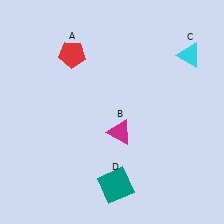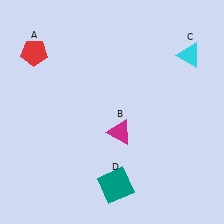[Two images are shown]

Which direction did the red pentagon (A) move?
The red pentagon (A) moved left.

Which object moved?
The red pentagon (A) moved left.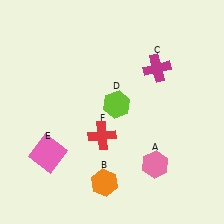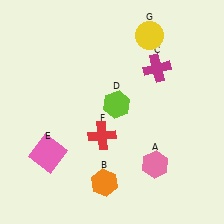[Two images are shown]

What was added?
A yellow circle (G) was added in Image 2.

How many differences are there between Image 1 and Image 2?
There is 1 difference between the two images.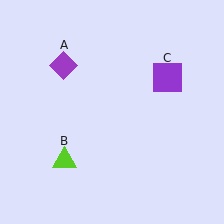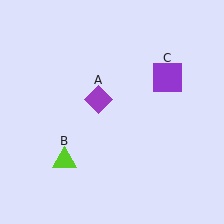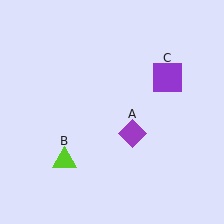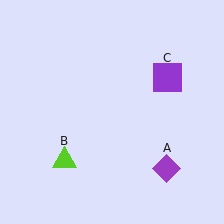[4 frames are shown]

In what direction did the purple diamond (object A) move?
The purple diamond (object A) moved down and to the right.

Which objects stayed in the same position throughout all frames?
Lime triangle (object B) and purple square (object C) remained stationary.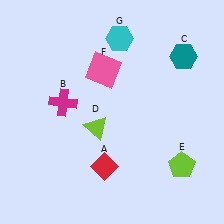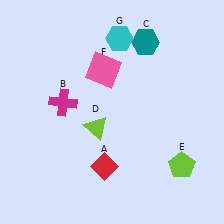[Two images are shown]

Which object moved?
The teal hexagon (C) moved left.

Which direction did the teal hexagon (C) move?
The teal hexagon (C) moved left.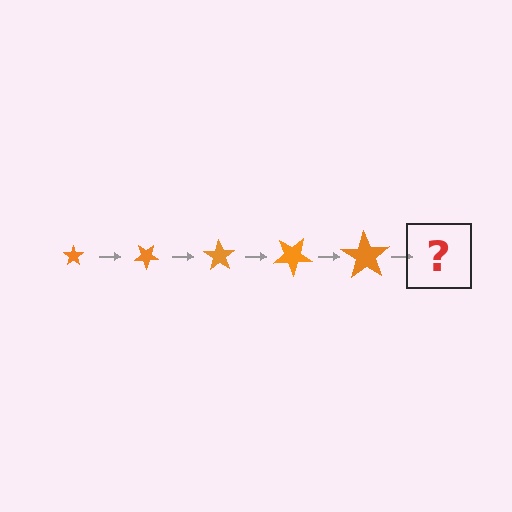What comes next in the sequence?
The next element should be a star, larger than the previous one and rotated 175 degrees from the start.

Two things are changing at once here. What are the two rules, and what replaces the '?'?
The two rules are that the star grows larger each step and it rotates 35 degrees each step. The '?' should be a star, larger than the previous one and rotated 175 degrees from the start.